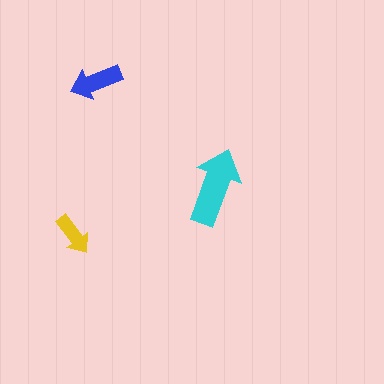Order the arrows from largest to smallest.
the cyan one, the blue one, the yellow one.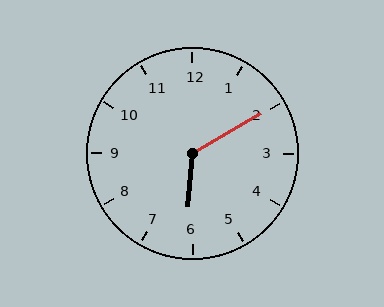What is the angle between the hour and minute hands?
Approximately 125 degrees.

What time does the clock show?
6:10.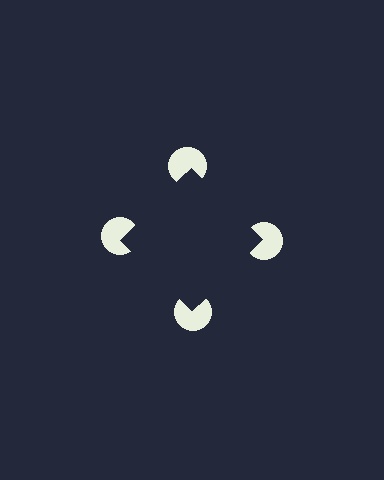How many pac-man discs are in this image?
There are 4 — one at each vertex of the illusory square.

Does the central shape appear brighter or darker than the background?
It typically appears slightly darker than the background, even though no actual brightness change is drawn.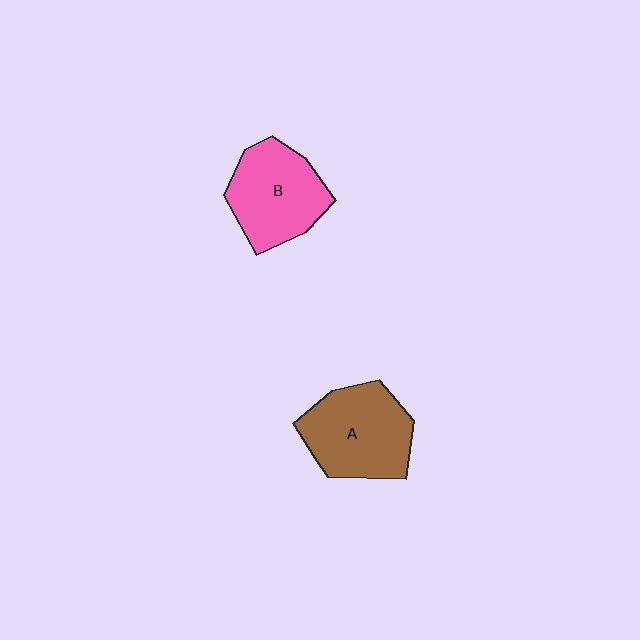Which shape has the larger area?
Shape A (brown).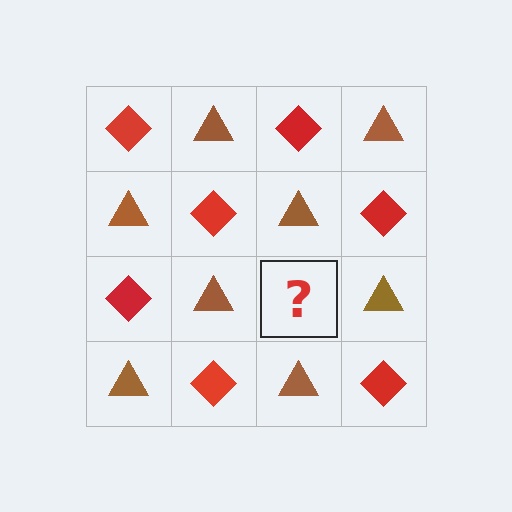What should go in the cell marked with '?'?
The missing cell should contain a red diamond.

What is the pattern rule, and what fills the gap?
The rule is that it alternates red diamond and brown triangle in a checkerboard pattern. The gap should be filled with a red diamond.